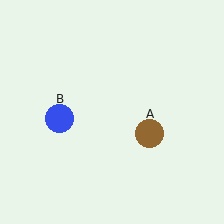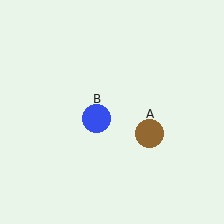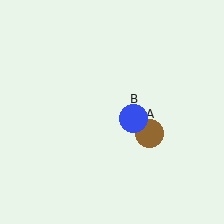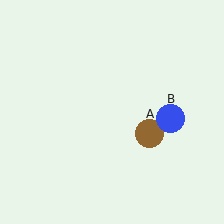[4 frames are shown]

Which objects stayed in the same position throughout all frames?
Brown circle (object A) remained stationary.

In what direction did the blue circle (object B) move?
The blue circle (object B) moved right.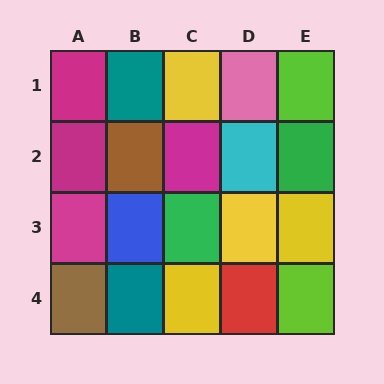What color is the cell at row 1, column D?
Pink.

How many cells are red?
1 cell is red.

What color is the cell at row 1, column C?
Yellow.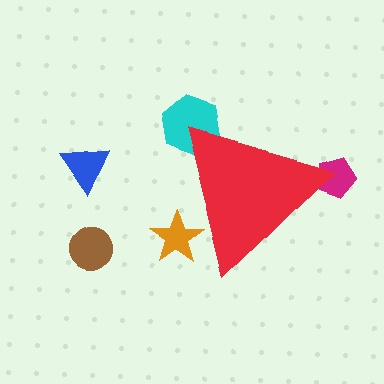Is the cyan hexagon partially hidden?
Yes, the cyan hexagon is partially hidden behind the red triangle.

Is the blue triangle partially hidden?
No, the blue triangle is fully visible.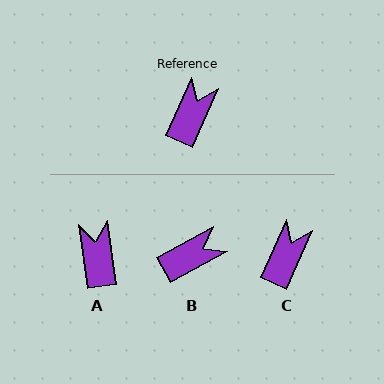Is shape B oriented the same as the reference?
No, it is off by about 37 degrees.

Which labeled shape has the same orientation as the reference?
C.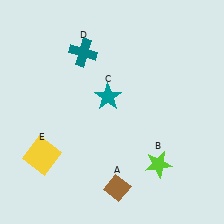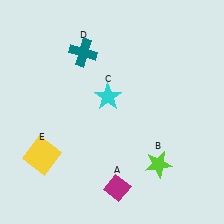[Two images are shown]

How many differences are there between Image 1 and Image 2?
There are 2 differences between the two images.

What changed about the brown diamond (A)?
In Image 1, A is brown. In Image 2, it changed to magenta.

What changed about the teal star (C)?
In Image 1, C is teal. In Image 2, it changed to cyan.